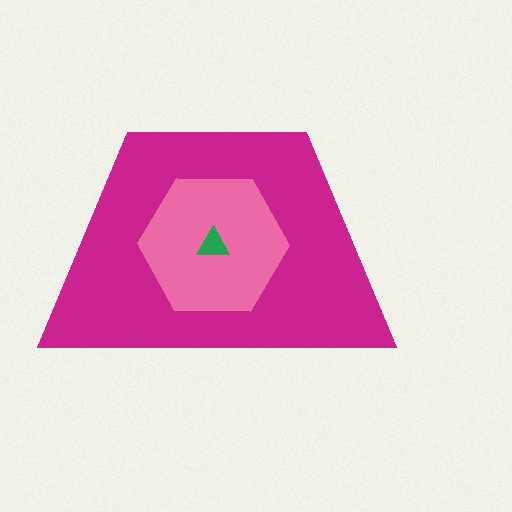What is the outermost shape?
The magenta trapezoid.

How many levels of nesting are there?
3.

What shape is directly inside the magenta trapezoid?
The pink hexagon.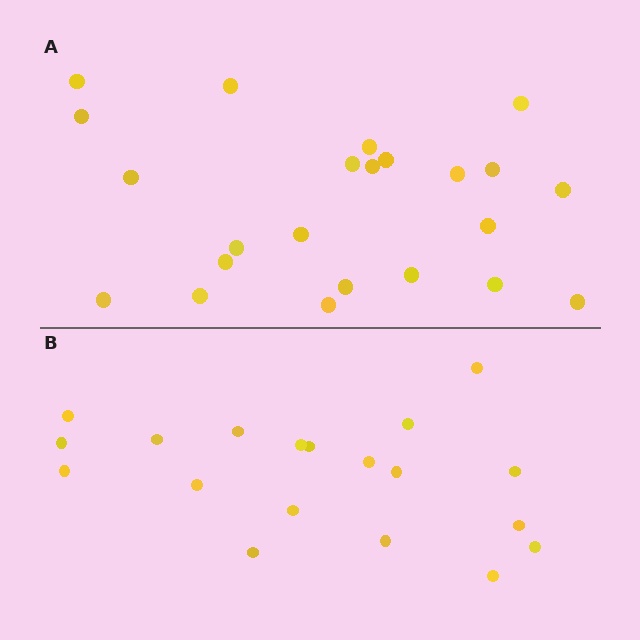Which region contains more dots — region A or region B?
Region A (the top region) has more dots.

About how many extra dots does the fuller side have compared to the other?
Region A has about 4 more dots than region B.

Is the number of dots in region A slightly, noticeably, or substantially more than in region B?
Region A has only slightly more — the two regions are fairly close. The ratio is roughly 1.2 to 1.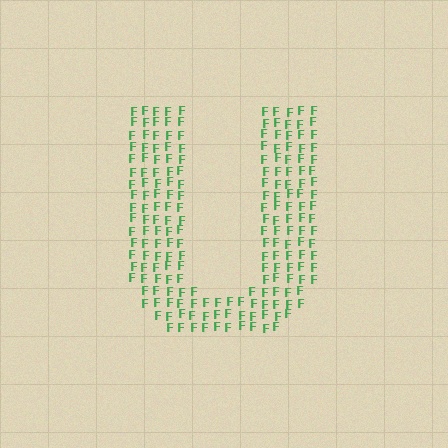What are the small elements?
The small elements are letter F's.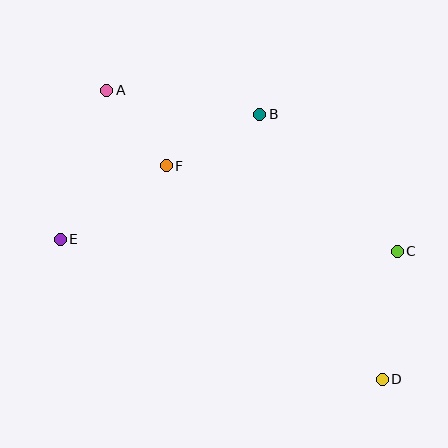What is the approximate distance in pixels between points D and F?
The distance between D and F is approximately 304 pixels.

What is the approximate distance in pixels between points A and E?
The distance between A and E is approximately 157 pixels.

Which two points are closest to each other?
Points A and F are closest to each other.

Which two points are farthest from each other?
Points A and D are farthest from each other.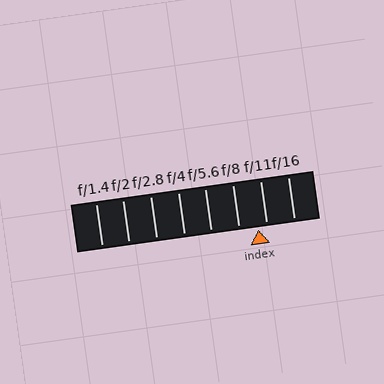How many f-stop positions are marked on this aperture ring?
There are 8 f-stop positions marked.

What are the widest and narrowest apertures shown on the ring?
The widest aperture shown is f/1.4 and the narrowest is f/16.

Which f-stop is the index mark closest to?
The index mark is closest to f/11.